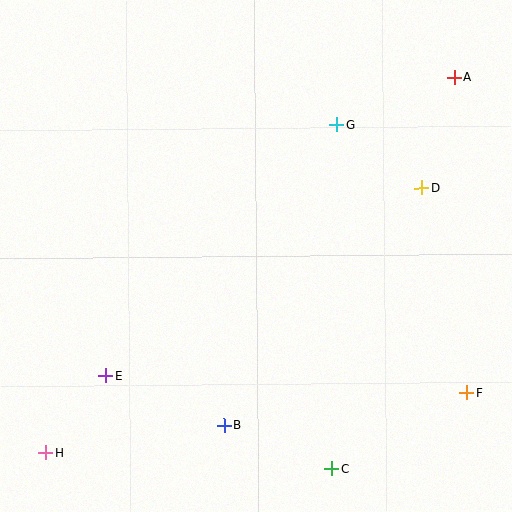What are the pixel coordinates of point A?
Point A is at (454, 78).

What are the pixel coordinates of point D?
Point D is at (422, 188).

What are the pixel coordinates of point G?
Point G is at (337, 125).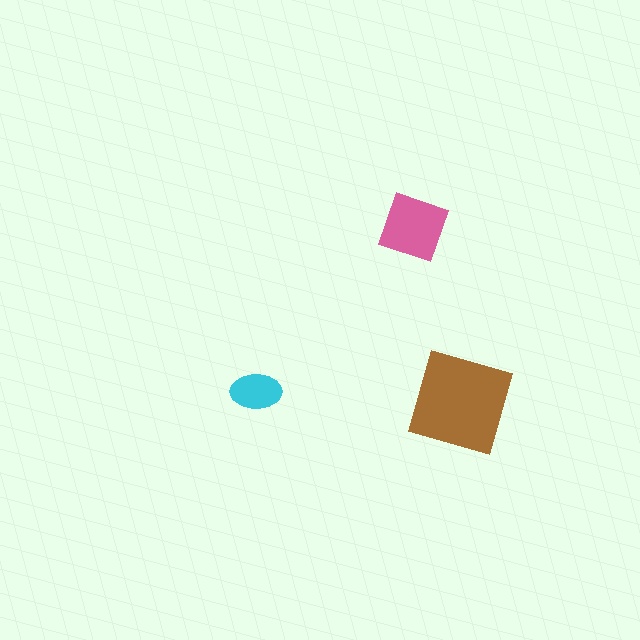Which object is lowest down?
The brown diamond is bottommost.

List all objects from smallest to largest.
The cyan ellipse, the pink square, the brown diamond.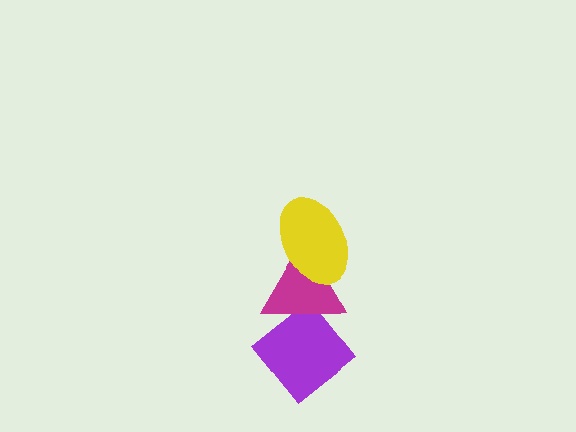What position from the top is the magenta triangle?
The magenta triangle is 2nd from the top.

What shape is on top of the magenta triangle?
The yellow ellipse is on top of the magenta triangle.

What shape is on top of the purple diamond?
The magenta triangle is on top of the purple diamond.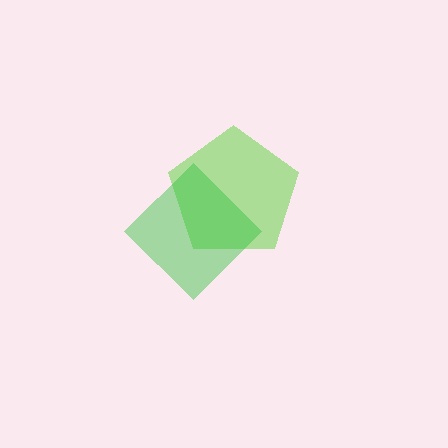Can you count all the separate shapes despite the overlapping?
Yes, there are 2 separate shapes.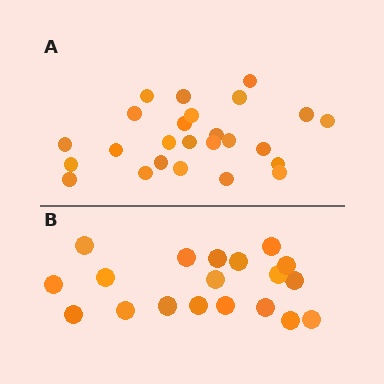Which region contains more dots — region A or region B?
Region A (the top region) has more dots.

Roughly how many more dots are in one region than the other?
Region A has about 6 more dots than region B.